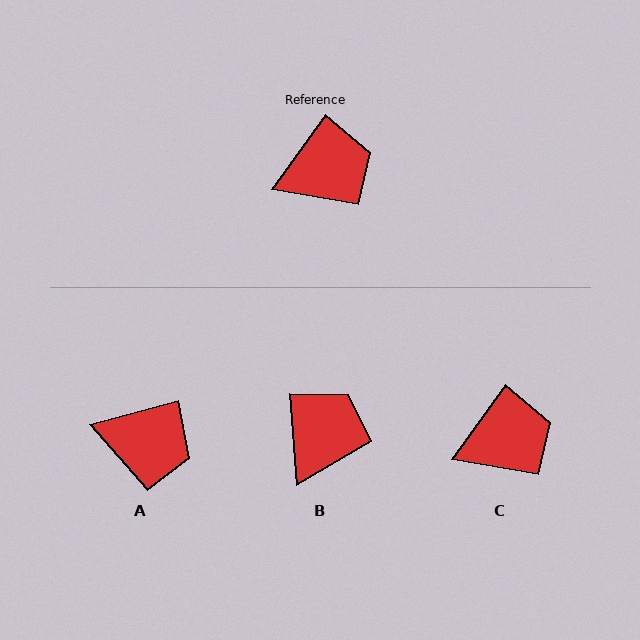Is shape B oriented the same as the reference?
No, it is off by about 40 degrees.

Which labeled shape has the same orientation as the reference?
C.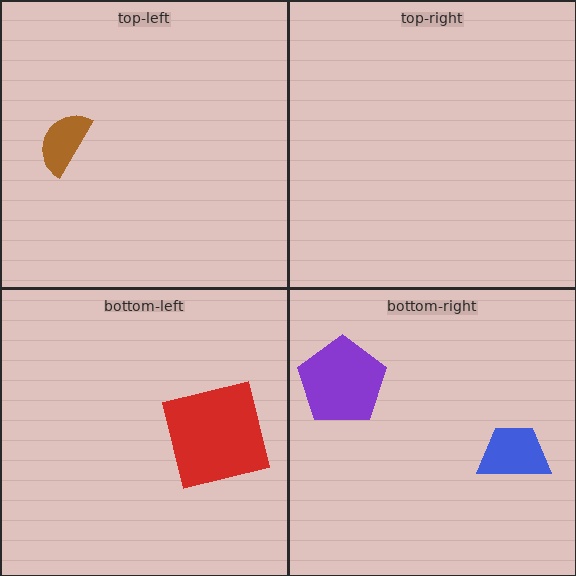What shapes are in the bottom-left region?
The red square.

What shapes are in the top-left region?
The brown semicircle.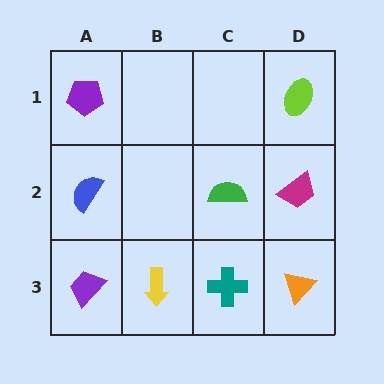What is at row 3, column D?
An orange triangle.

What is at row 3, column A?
A purple trapezoid.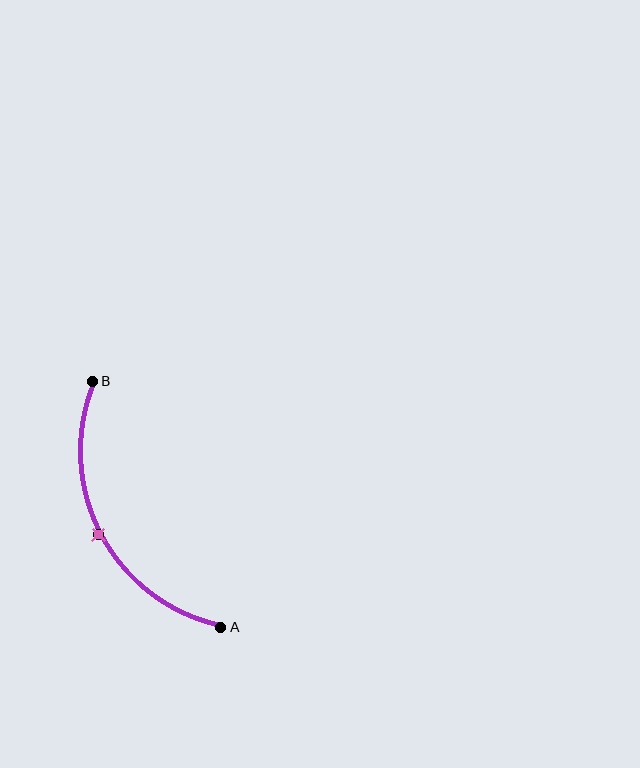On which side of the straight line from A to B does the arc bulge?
The arc bulges to the left of the straight line connecting A and B.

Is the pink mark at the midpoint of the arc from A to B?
Yes. The pink mark lies on the arc at equal arc-length from both A and B — it is the arc midpoint.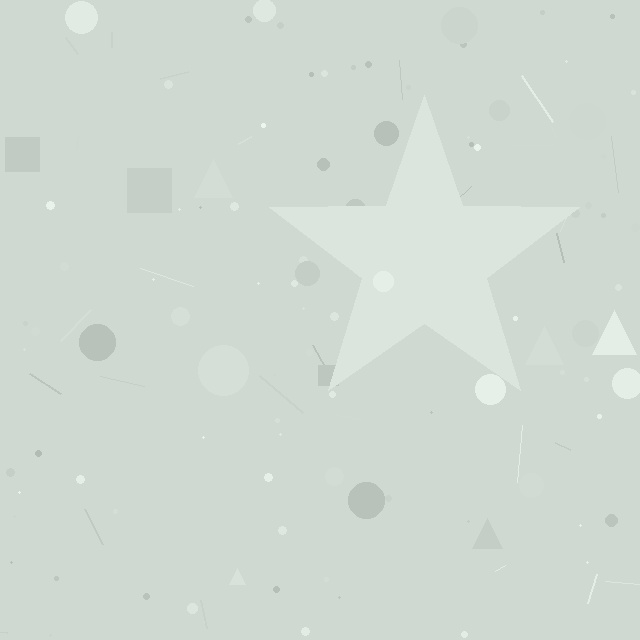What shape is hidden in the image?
A star is hidden in the image.